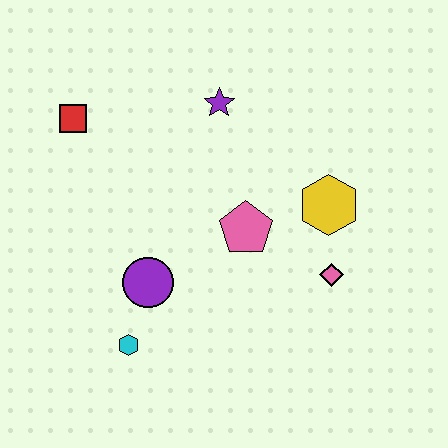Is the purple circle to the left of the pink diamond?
Yes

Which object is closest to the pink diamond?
The yellow hexagon is closest to the pink diamond.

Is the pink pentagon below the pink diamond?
No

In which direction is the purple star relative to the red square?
The purple star is to the right of the red square.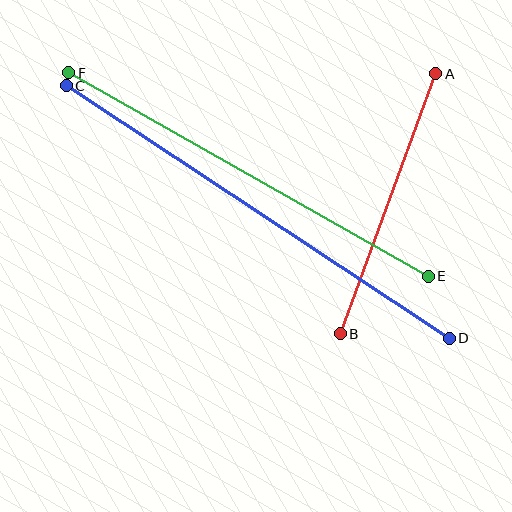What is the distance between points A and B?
The distance is approximately 277 pixels.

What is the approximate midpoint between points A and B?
The midpoint is at approximately (388, 204) pixels.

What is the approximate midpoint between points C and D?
The midpoint is at approximately (258, 212) pixels.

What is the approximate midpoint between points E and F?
The midpoint is at approximately (248, 175) pixels.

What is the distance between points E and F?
The distance is approximately 413 pixels.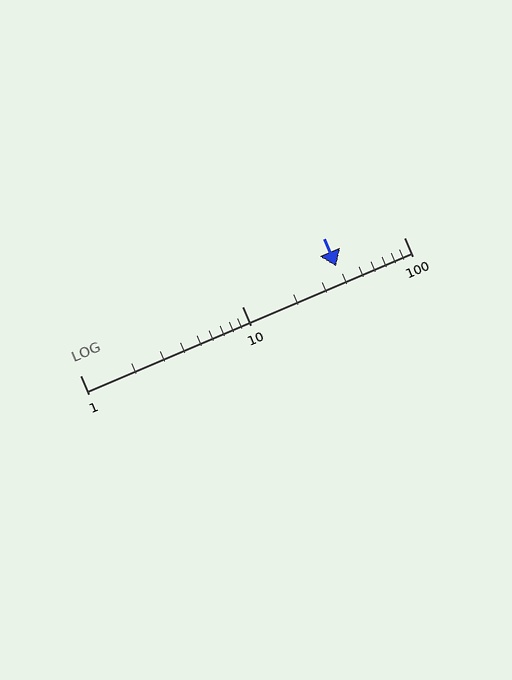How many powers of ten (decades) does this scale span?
The scale spans 2 decades, from 1 to 100.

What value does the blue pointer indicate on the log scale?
The pointer indicates approximately 38.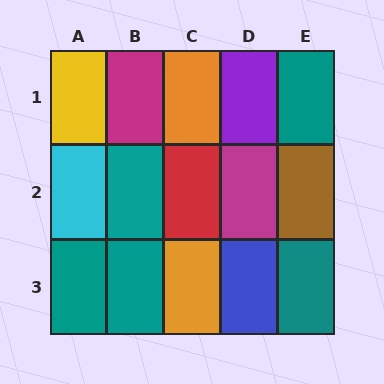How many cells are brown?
1 cell is brown.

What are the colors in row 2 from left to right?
Cyan, teal, red, magenta, brown.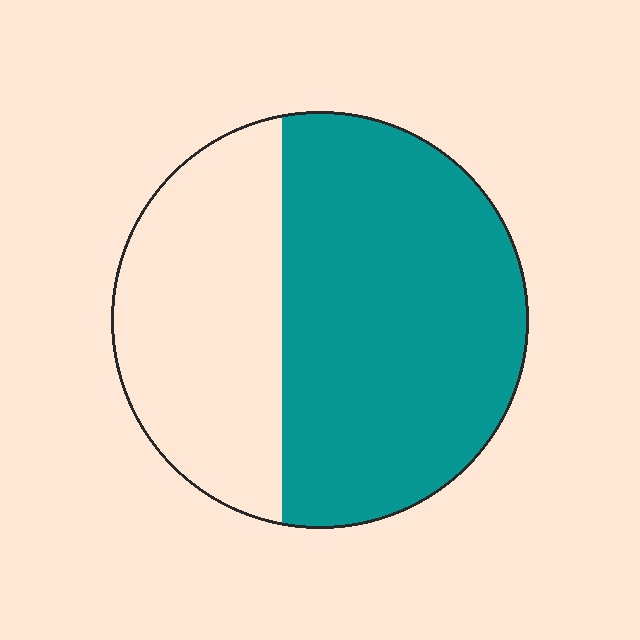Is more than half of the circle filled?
Yes.